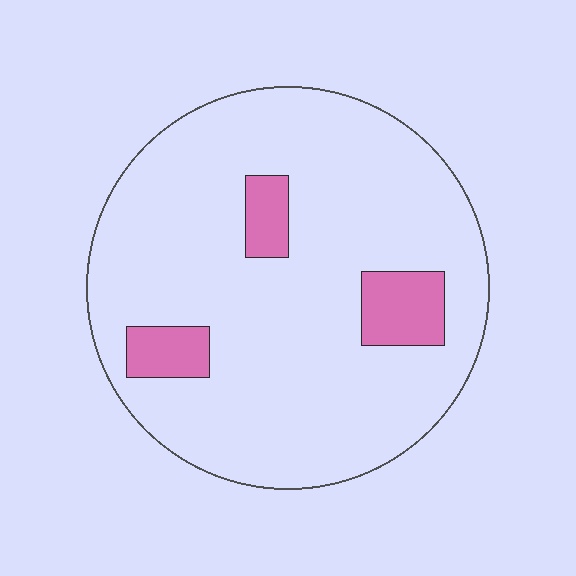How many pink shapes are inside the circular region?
3.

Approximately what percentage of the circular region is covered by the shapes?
Approximately 10%.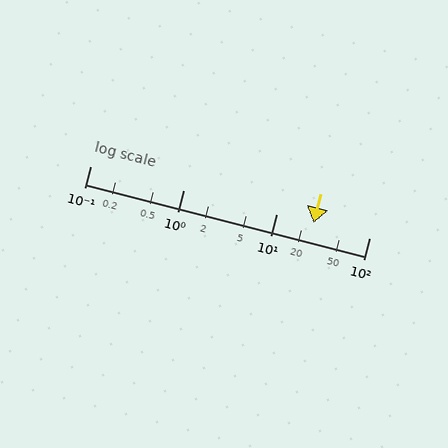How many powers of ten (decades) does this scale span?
The scale spans 3 decades, from 0.1 to 100.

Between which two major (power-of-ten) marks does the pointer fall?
The pointer is between 10 and 100.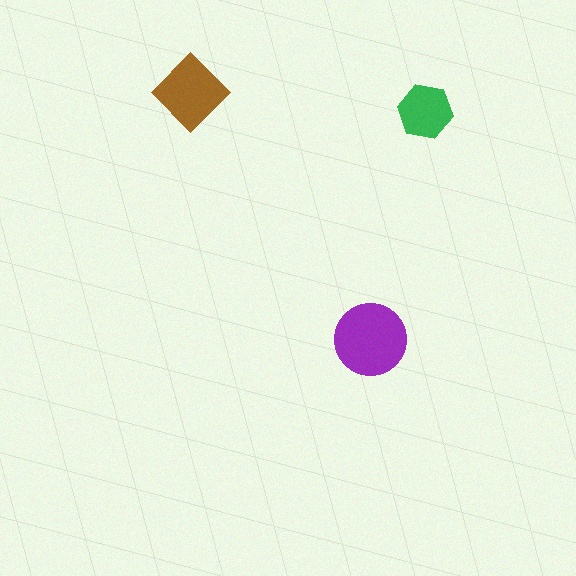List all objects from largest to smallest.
The purple circle, the brown diamond, the green hexagon.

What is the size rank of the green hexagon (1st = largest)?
3rd.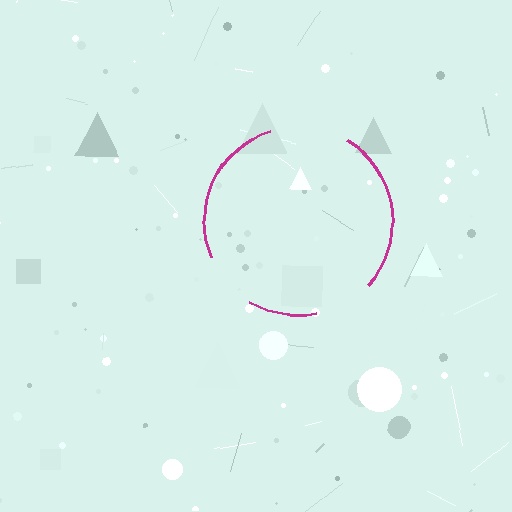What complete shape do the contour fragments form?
The contour fragments form a circle.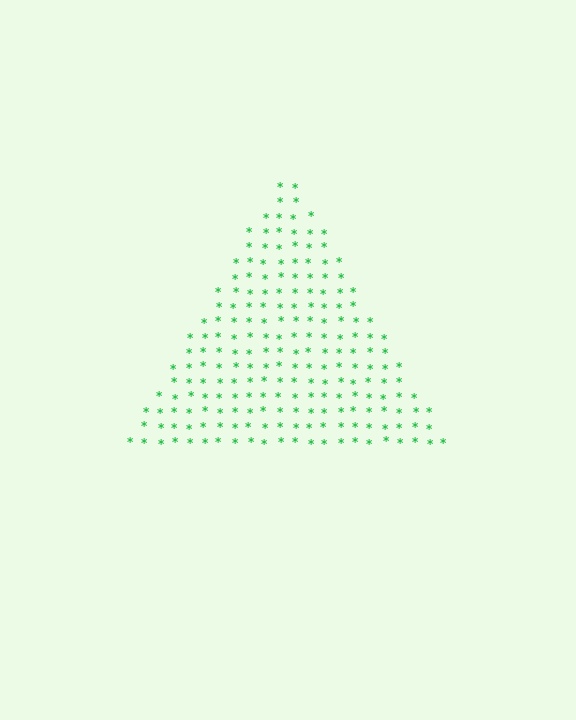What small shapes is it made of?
It is made of small asterisks.